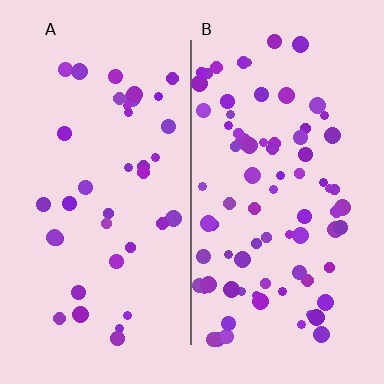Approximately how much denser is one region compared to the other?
Approximately 2.2× — region B over region A.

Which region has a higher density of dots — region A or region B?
B (the right).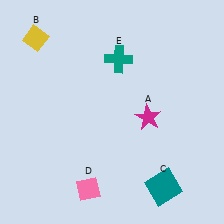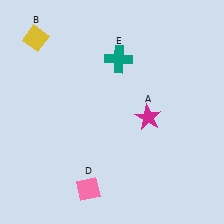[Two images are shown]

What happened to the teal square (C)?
The teal square (C) was removed in Image 2. It was in the bottom-right area of Image 1.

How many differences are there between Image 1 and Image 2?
There is 1 difference between the two images.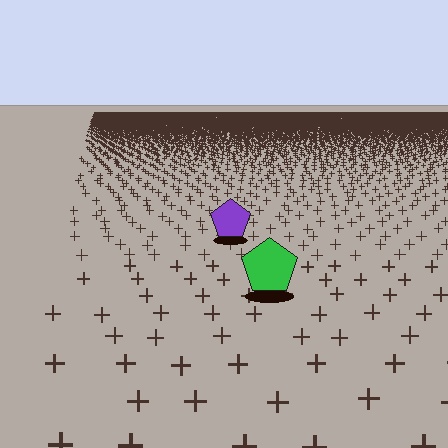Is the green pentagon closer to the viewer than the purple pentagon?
Yes. The green pentagon is closer — you can tell from the texture gradient: the ground texture is coarser near it.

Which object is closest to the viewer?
The green pentagon is closest. The texture marks near it are larger and more spread out.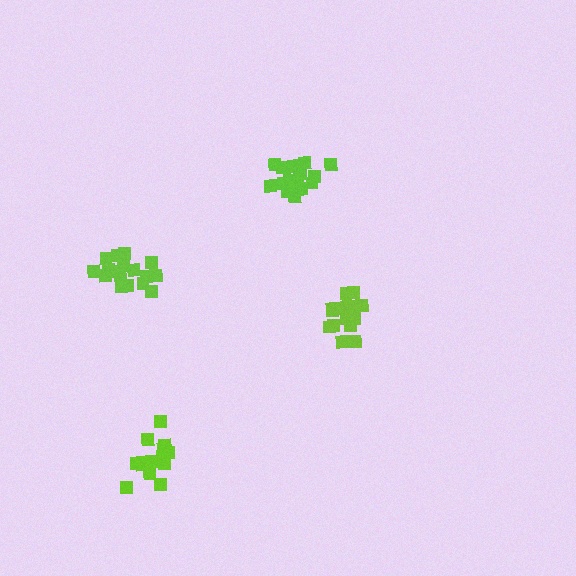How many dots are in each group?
Group 1: 18 dots, Group 2: 16 dots, Group 3: 18 dots, Group 4: 14 dots (66 total).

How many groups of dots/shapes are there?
There are 4 groups.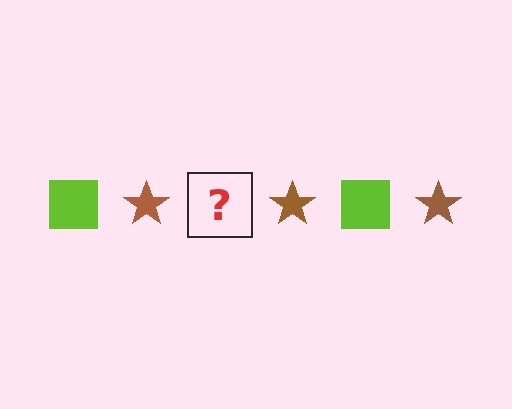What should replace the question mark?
The question mark should be replaced with a lime square.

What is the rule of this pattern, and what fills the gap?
The rule is that the pattern alternates between lime square and brown star. The gap should be filled with a lime square.